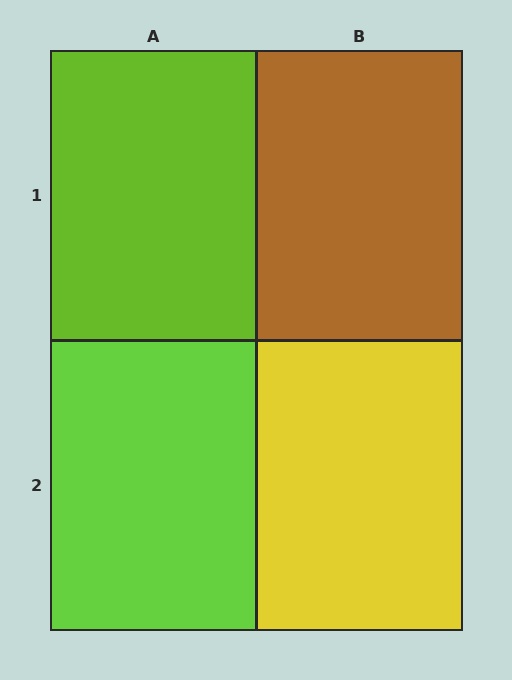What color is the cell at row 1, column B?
Brown.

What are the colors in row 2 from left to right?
Lime, yellow.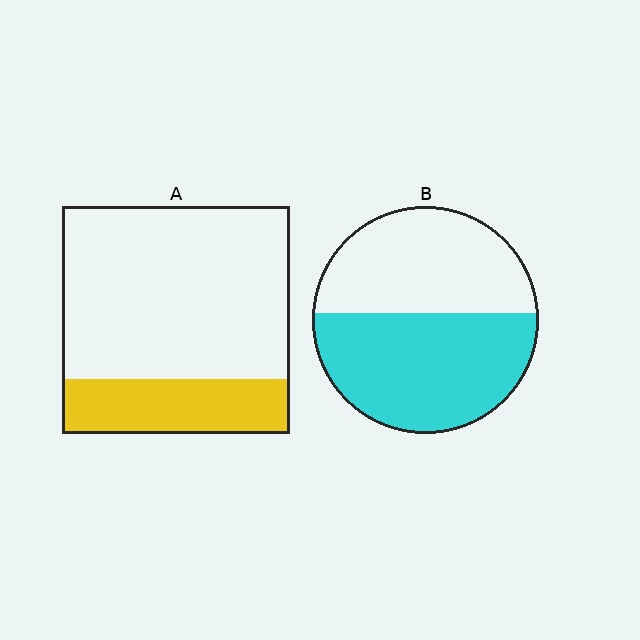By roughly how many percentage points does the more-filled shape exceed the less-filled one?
By roughly 30 percentage points (B over A).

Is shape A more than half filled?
No.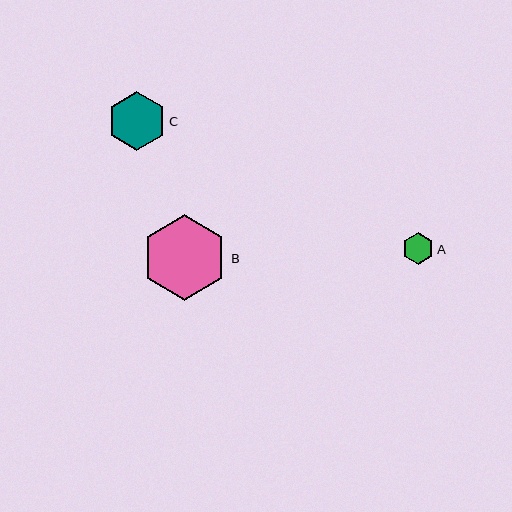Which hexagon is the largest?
Hexagon B is the largest with a size of approximately 85 pixels.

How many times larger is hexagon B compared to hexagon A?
Hexagon B is approximately 2.7 times the size of hexagon A.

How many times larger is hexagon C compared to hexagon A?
Hexagon C is approximately 1.9 times the size of hexagon A.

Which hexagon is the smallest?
Hexagon A is the smallest with a size of approximately 31 pixels.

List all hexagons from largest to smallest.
From largest to smallest: B, C, A.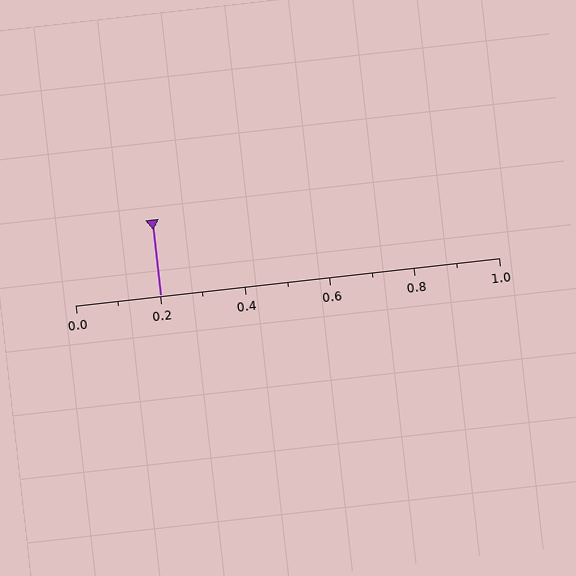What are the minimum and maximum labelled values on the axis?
The axis runs from 0.0 to 1.0.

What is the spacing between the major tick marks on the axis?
The major ticks are spaced 0.2 apart.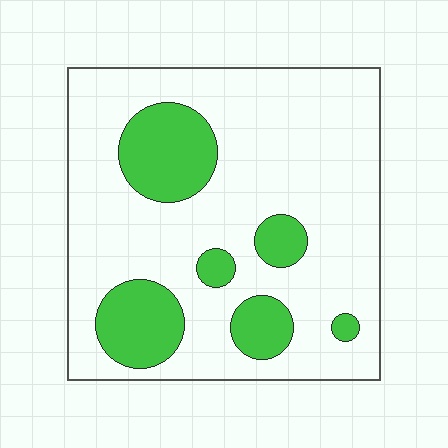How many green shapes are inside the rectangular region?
6.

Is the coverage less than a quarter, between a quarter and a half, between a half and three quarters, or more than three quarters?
Less than a quarter.